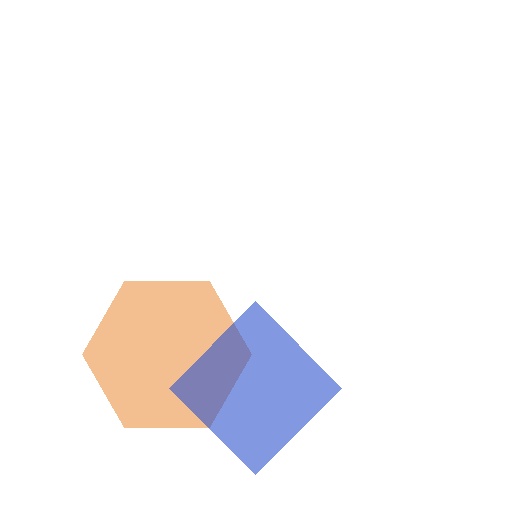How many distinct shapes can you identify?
There are 2 distinct shapes: an orange hexagon, a blue diamond.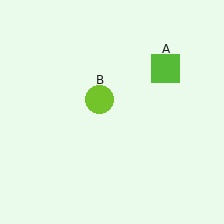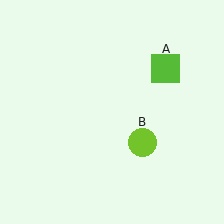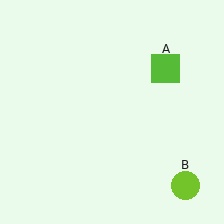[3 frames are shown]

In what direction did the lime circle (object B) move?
The lime circle (object B) moved down and to the right.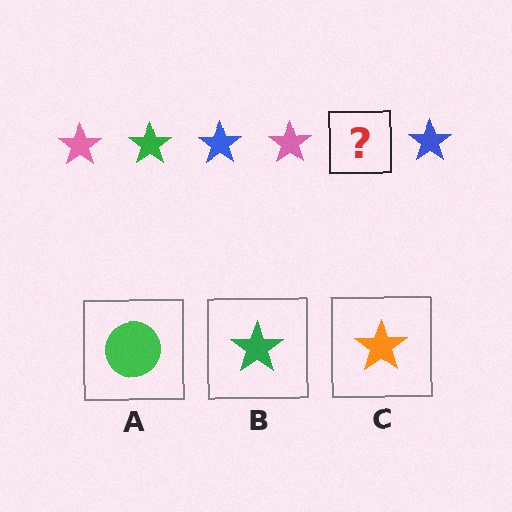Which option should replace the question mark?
Option B.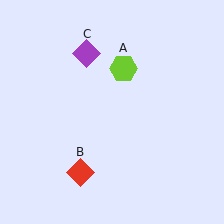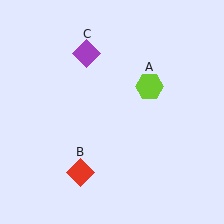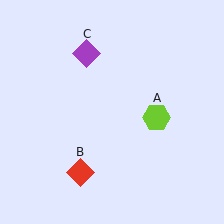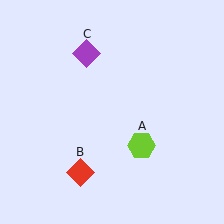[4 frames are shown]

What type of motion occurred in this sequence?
The lime hexagon (object A) rotated clockwise around the center of the scene.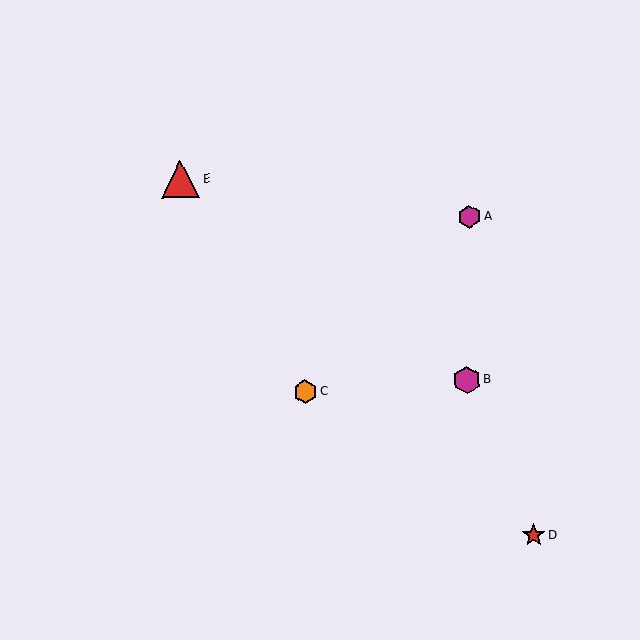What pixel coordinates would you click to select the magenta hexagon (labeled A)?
Click at (469, 216) to select the magenta hexagon A.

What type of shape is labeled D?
Shape D is a red star.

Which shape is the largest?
The red triangle (labeled E) is the largest.